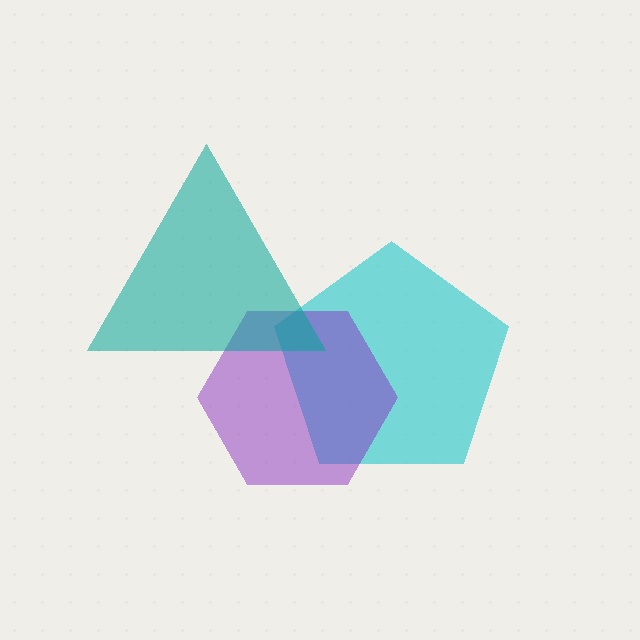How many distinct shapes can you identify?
There are 3 distinct shapes: a cyan pentagon, a purple hexagon, a teal triangle.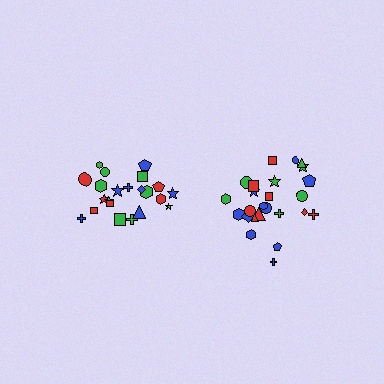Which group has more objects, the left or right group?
The right group.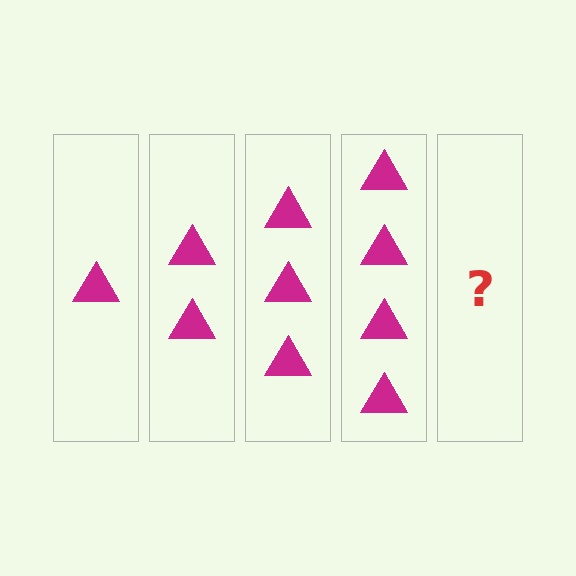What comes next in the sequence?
The next element should be 5 triangles.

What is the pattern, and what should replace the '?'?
The pattern is that each step adds one more triangle. The '?' should be 5 triangles.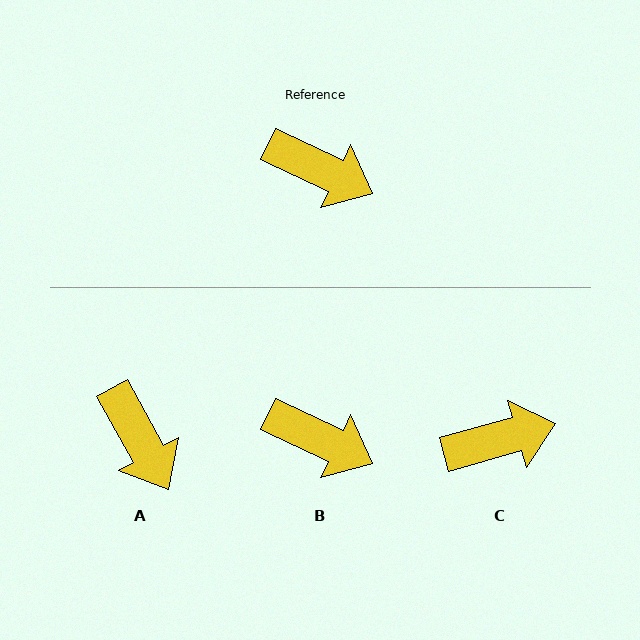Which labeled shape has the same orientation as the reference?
B.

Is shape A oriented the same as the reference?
No, it is off by about 36 degrees.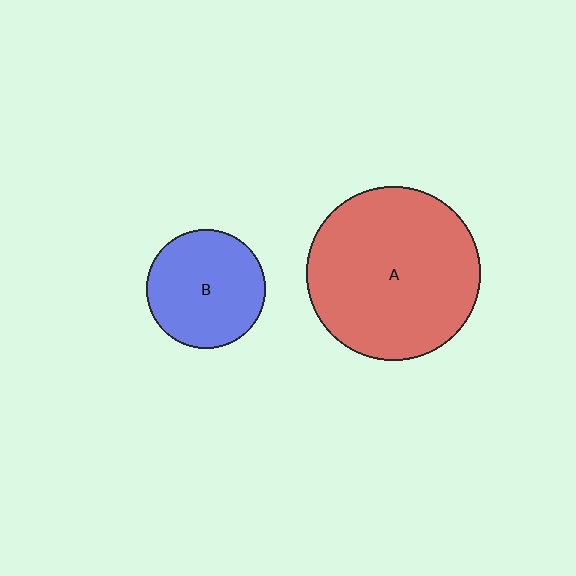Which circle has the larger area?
Circle A (red).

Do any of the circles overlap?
No, none of the circles overlap.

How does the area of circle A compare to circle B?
Approximately 2.2 times.